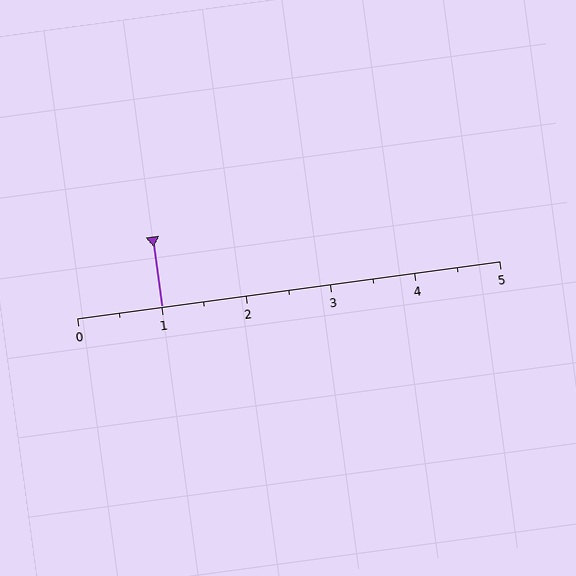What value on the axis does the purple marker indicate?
The marker indicates approximately 1.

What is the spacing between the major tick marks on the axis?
The major ticks are spaced 1 apart.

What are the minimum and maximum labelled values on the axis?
The axis runs from 0 to 5.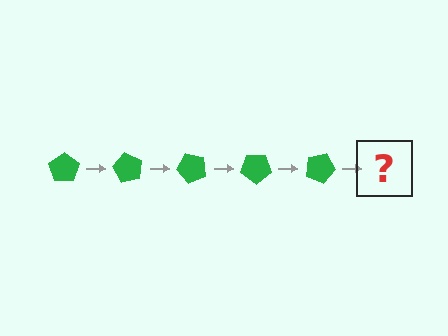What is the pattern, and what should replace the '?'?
The pattern is that the pentagon rotates 60 degrees each step. The '?' should be a green pentagon rotated 300 degrees.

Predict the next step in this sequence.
The next step is a green pentagon rotated 300 degrees.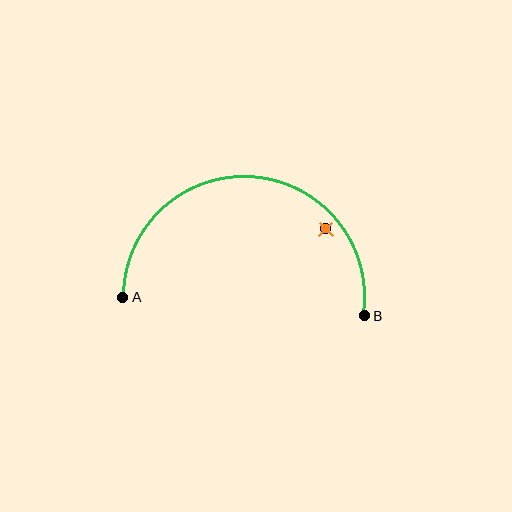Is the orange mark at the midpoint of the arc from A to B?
No — the orange mark does not lie on the arc at all. It sits slightly inside the curve.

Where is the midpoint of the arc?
The arc midpoint is the point on the curve farthest from the straight line joining A and B. It sits above that line.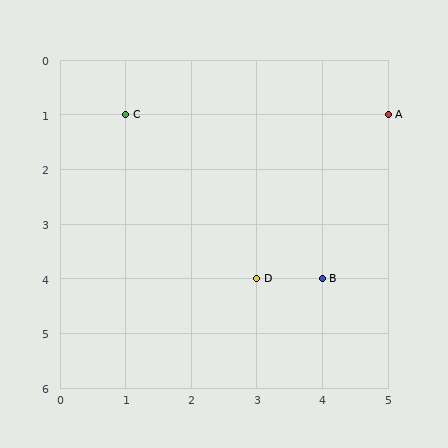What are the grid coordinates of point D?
Point D is at grid coordinates (3, 4).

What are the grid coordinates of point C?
Point C is at grid coordinates (1, 1).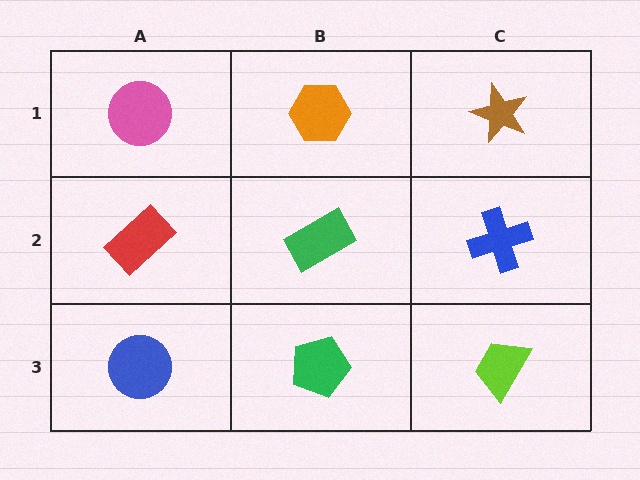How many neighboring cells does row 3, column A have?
2.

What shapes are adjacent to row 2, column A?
A pink circle (row 1, column A), a blue circle (row 3, column A), a green rectangle (row 2, column B).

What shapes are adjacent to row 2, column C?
A brown star (row 1, column C), a lime trapezoid (row 3, column C), a green rectangle (row 2, column B).